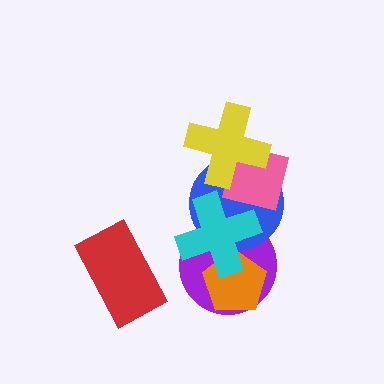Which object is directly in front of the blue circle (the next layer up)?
The cyan cross is directly in front of the blue circle.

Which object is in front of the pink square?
The yellow cross is in front of the pink square.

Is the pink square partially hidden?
Yes, it is partially covered by another shape.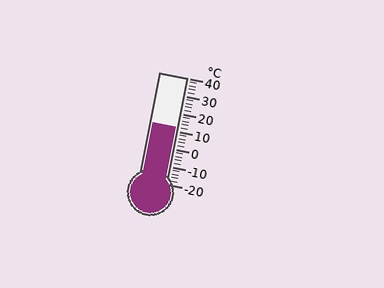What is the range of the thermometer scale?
The thermometer scale ranges from -20°C to 40°C.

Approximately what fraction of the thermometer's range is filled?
The thermometer is filled to approximately 55% of its range.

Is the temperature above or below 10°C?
The temperature is above 10°C.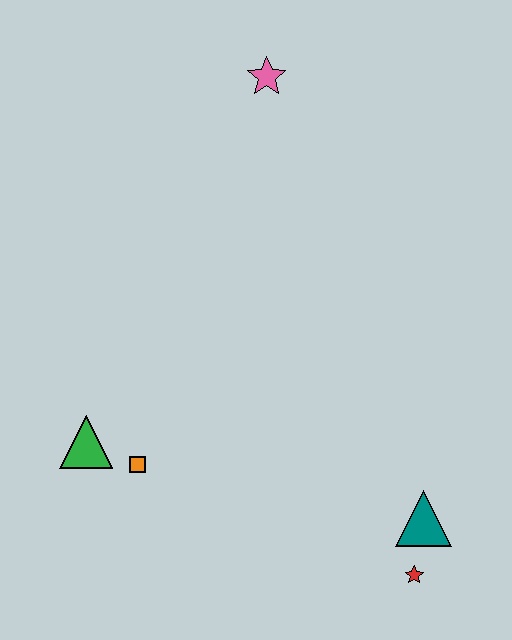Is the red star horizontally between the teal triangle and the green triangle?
Yes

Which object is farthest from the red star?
The pink star is farthest from the red star.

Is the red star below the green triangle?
Yes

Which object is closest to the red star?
The teal triangle is closest to the red star.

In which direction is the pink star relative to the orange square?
The pink star is above the orange square.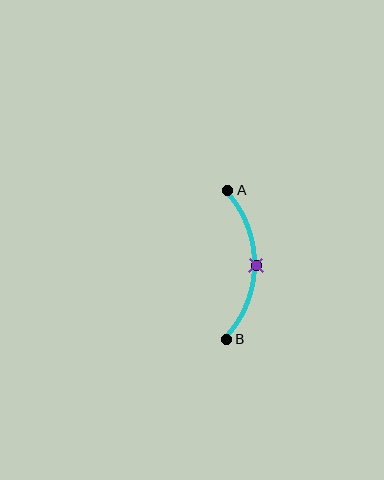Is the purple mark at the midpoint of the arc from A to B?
Yes. The purple mark lies on the arc at equal arc-length from both A and B — it is the arc midpoint.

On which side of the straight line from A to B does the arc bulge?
The arc bulges to the right of the straight line connecting A and B.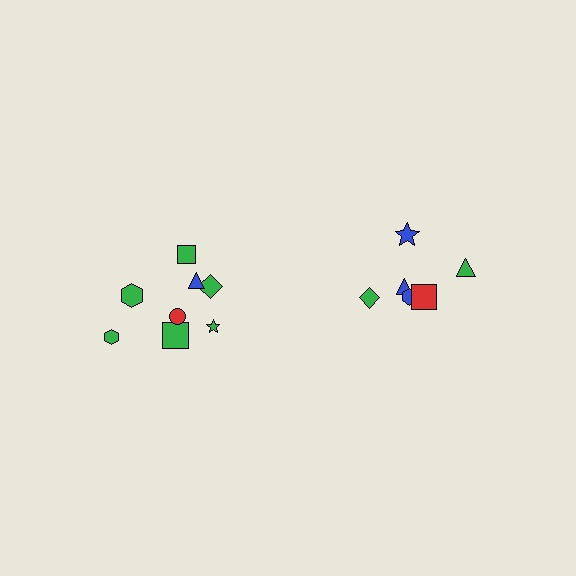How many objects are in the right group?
There are 6 objects.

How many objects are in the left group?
There are 8 objects.